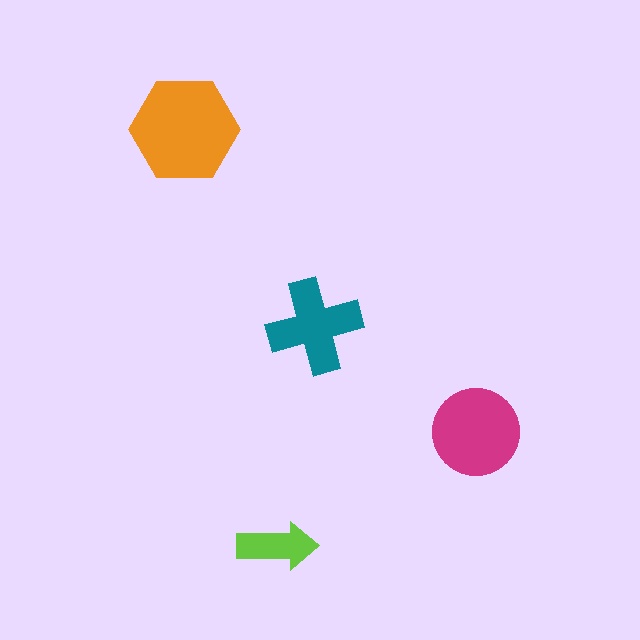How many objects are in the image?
There are 4 objects in the image.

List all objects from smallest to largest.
The lime arrow, the teal cross, the magenta circle, the orange hexagon.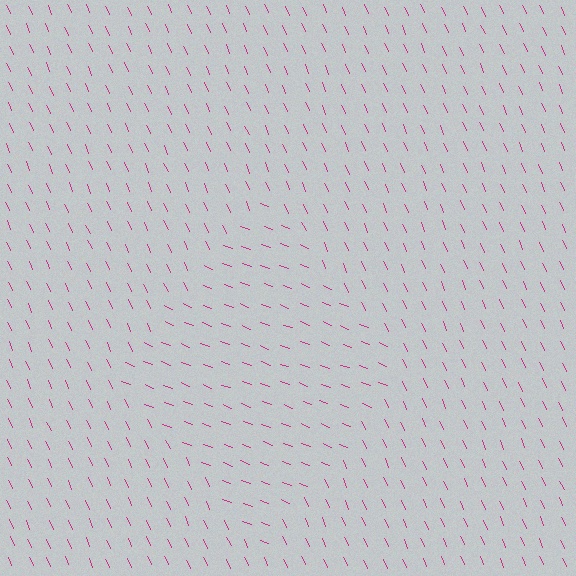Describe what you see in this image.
The image is filled with small magenta line segments. A diamond region in the image has lines oriented differently from the surrounding lines, creating a visible texture boundary.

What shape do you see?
I see a diamond.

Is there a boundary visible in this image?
Yes, there is a texture boundary formed by a change in line orientation.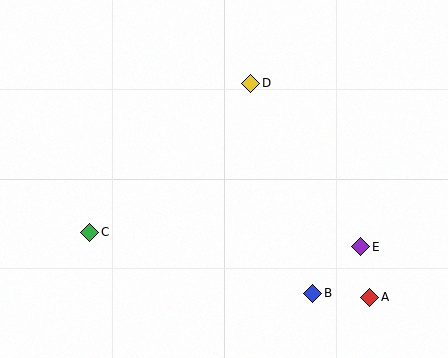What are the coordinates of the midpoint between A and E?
The midpoint between A and E is at (365, 272).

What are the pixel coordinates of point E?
Point E is at (361, 247).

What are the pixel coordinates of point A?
Point A is at (370, 297).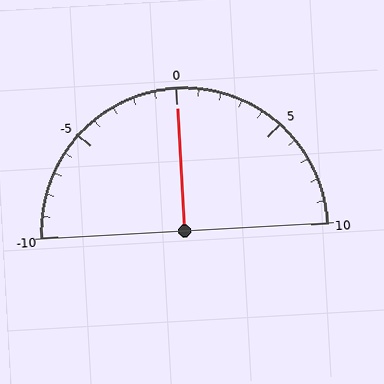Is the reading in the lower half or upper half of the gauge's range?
The reading is in the upper half of the range (-10 to 10).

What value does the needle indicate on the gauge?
The needle indicates approximately 0.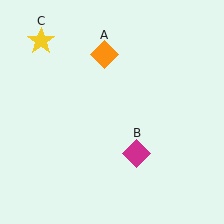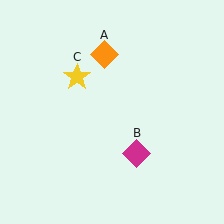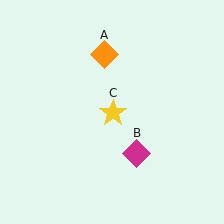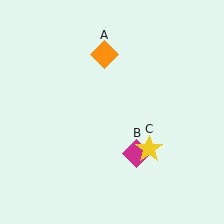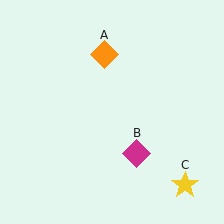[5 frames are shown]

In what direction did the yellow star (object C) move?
The yellow star (object C) moved down and to the right.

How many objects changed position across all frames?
1 object changed position: yellow star (object C).